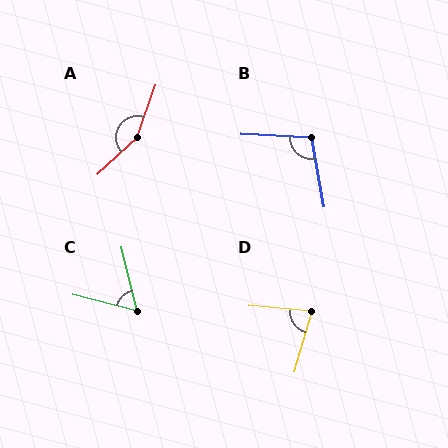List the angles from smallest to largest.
C (62°), D (79°), B (103°), A (152°).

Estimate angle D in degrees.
Approximately 79 degrees.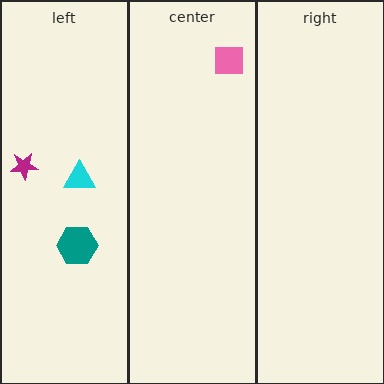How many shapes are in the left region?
3.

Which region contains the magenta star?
The left region.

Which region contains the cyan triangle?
The left region.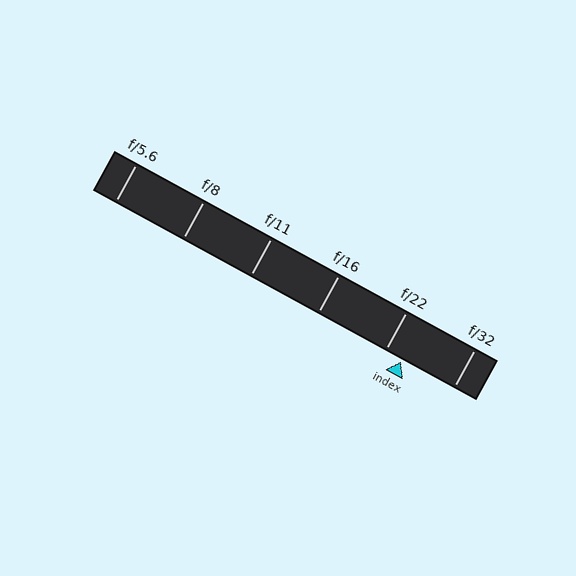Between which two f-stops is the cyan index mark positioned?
The index mark is between f/22 and f/32.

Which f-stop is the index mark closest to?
The index mark is closest to f/22.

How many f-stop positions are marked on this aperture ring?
There are 6 f-stop positions marked.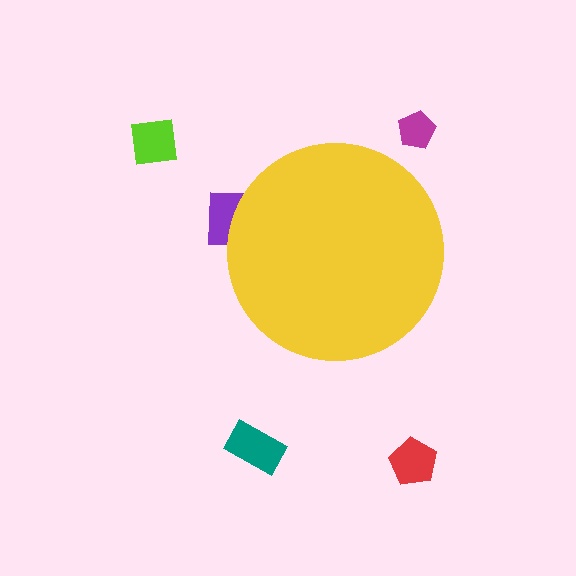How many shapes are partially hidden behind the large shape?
1 shape is partially hidden.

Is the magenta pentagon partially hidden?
No, the magenta pentagon is fully visible.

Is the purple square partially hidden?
Yes, the purple square is partially hidden behind the yellow circle.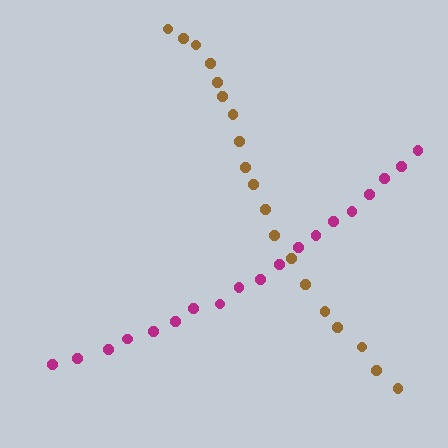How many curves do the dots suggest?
There are 2 distinct paths.